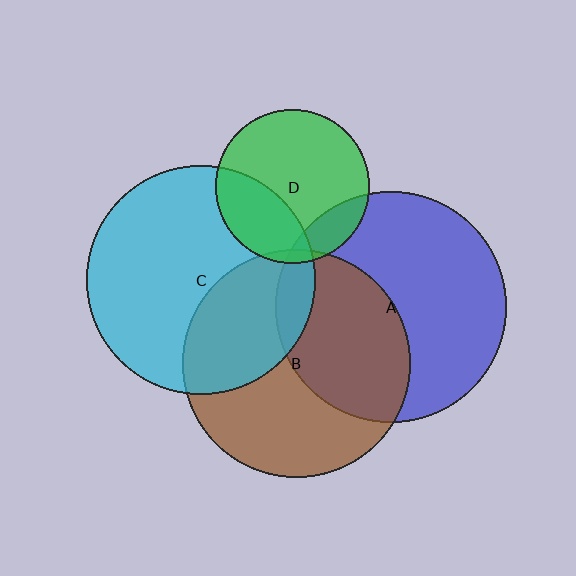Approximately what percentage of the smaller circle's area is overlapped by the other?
Approximately 40%.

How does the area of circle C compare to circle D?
Approximately 2.2 times.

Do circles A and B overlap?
Yes.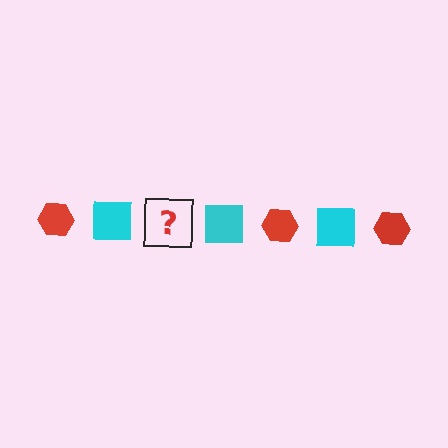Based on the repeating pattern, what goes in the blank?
The blank should be a red hexagon.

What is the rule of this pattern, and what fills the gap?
The rule is that the pattern alternates between red hexagon and cyan square. The gap should be filled with a red hexagon.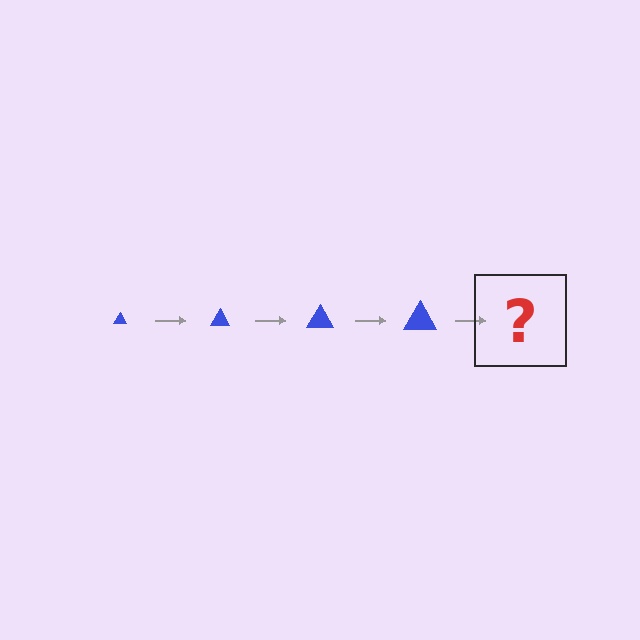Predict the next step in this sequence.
The next step is a blue triangle, larger than the previous one.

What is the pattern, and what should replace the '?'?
The pattern is that the triangle gets progressively larger each step. The '?' should be a blue triangle, larger than the previous one.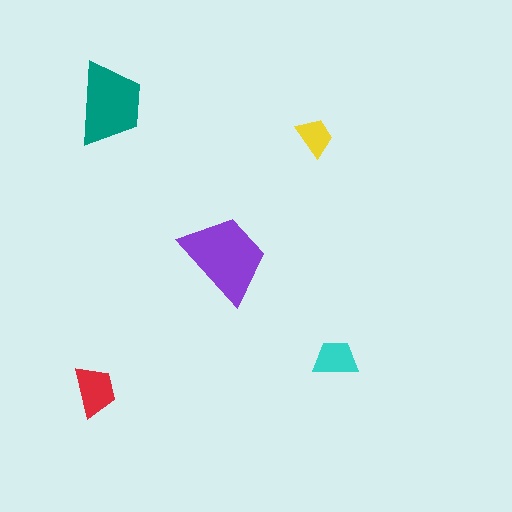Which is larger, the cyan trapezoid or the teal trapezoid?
The teal one.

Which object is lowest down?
The red trapezoid is bottommost.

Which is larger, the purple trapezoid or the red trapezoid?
The purple one.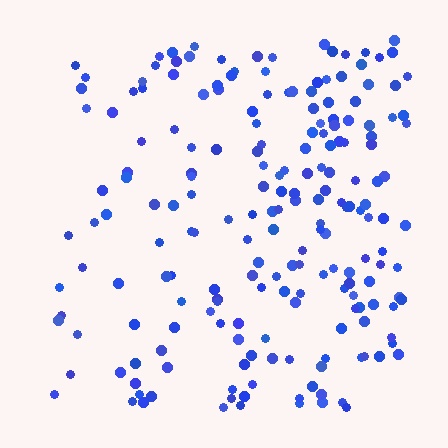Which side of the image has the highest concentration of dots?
The right.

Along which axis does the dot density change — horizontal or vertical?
Horizontal.